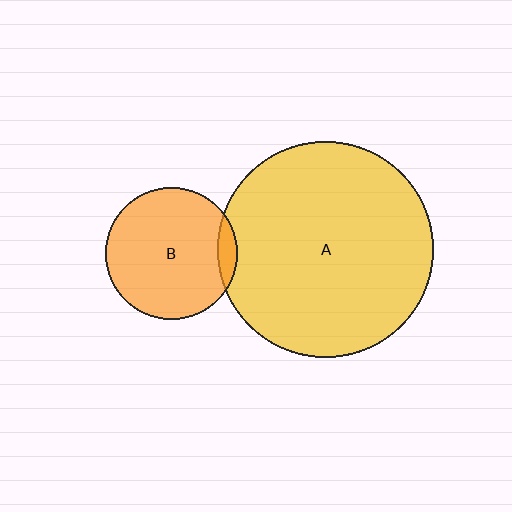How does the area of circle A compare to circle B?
Approximately 2.7 times.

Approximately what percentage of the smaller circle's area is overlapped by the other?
Approximately 5%.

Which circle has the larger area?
Circle A (yellow).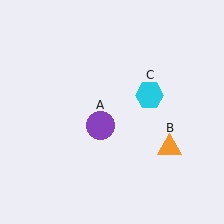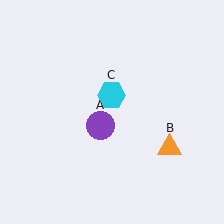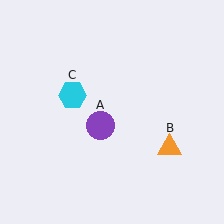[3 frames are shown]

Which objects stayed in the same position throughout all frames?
Purple circle (object A) and orange triangle (object B) remained stationary.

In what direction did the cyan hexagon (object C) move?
The cyan hexagon (object C) moved left.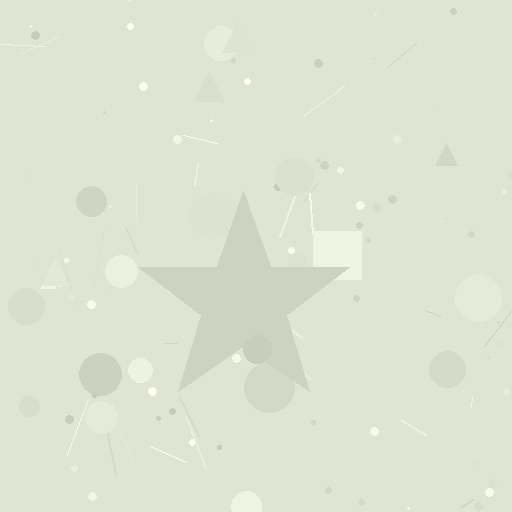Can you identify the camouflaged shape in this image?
The camouflaged shape is a star.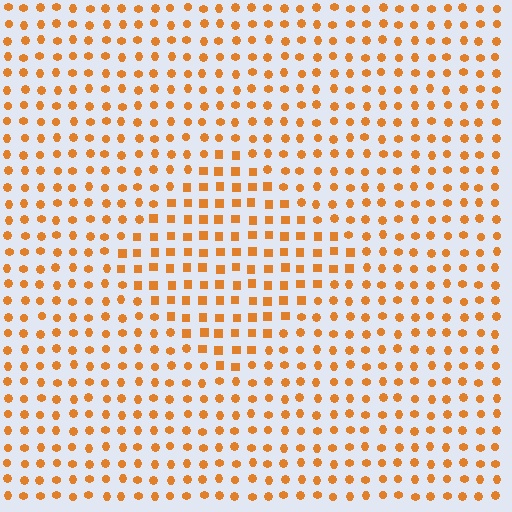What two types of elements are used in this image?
The image uses squares inside the diamond region and circles outside it.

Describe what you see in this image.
The image is filled with small orange elements arranged in a uniform grid. A diamond-shaped region contains squares, while the surrounding area contains circles. The boundary is defined purely by the change in element shape.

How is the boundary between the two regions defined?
The boundary is defined by a change in element shape: squares inside vs. circles outside. All elements share the same color and spacing.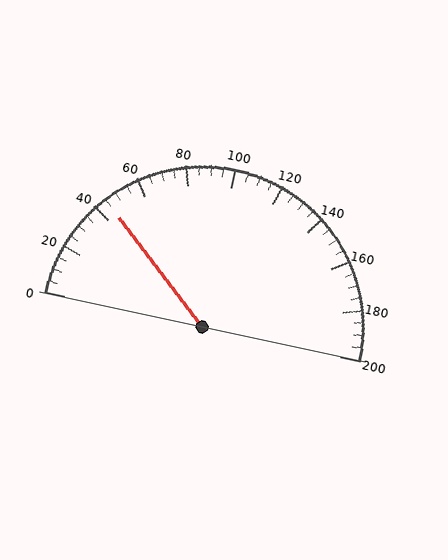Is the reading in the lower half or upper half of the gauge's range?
The reading is in the lower half of the range (0 to 200).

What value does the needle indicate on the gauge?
The needle indicates approximately 45.